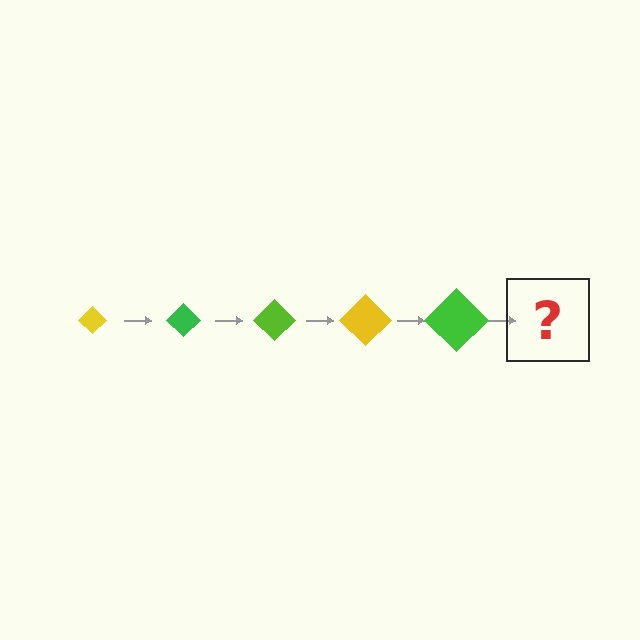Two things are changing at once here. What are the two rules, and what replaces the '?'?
The two rules are that the diamond grows larger each step and the color cycles through yellow, green, and lime. The '?' should be a lime diamond, larger than the previous one.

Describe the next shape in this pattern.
It should be a lime diamond, larger than the previous one.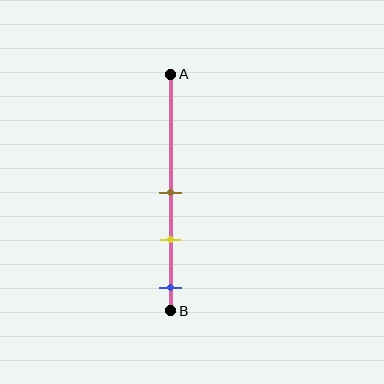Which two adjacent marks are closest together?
The brown and yellow marks are the closest adjacent pair.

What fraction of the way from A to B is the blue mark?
The blue mark is approximately 90% (0.9) of the way from A to B.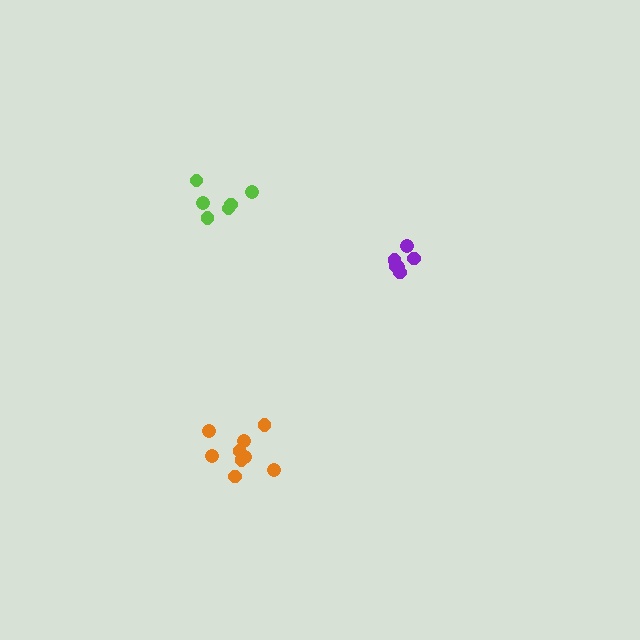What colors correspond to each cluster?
The clusters are colored: orange, purple, lime.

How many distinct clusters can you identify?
There are 3 distinct clusters.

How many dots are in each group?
Group 1: 9 dots, Group 2: 6 dots, Group 3: 6 dots (21 total).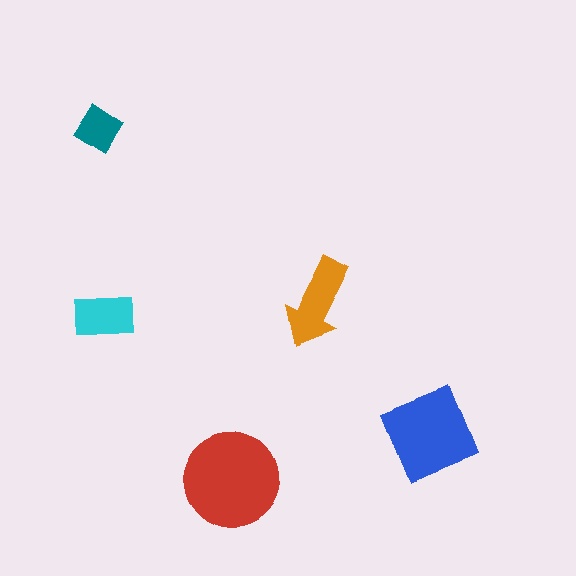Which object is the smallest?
The teal diamond.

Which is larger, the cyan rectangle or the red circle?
The red circle.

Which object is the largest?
The red circle.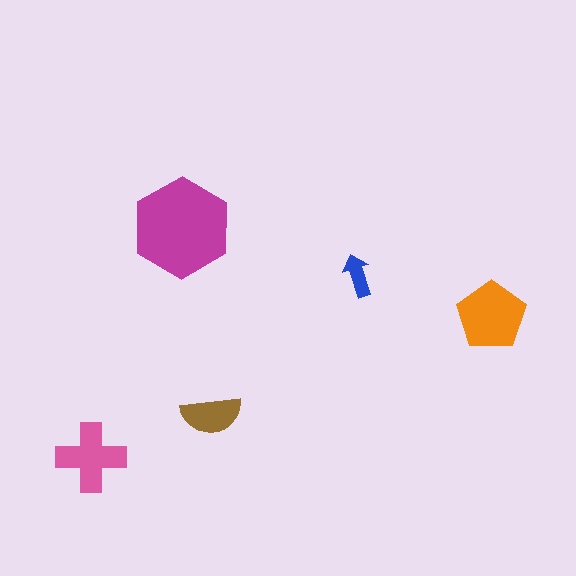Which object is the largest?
The magenta hexagon.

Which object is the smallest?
The blue arrow.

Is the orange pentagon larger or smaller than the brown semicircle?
Larger.